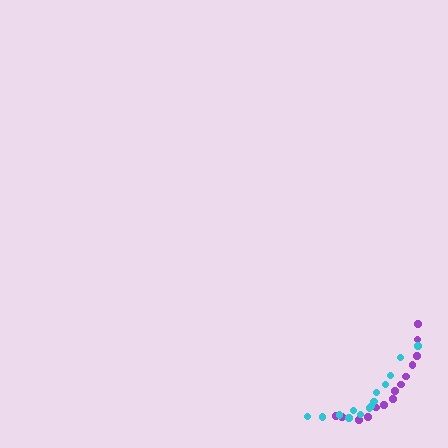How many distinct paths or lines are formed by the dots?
There are 2 distinct paths.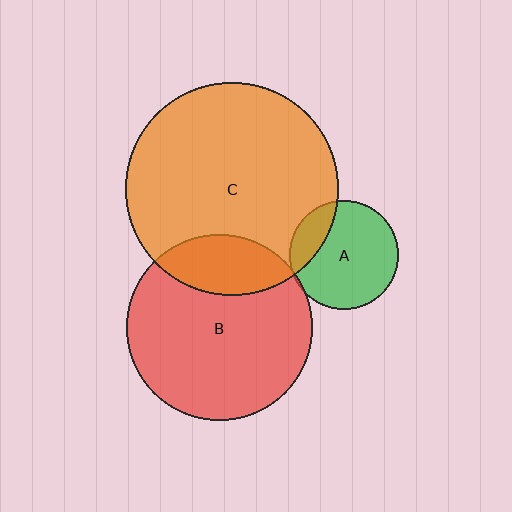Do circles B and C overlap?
Yes.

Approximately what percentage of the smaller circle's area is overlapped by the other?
Approximately 20%.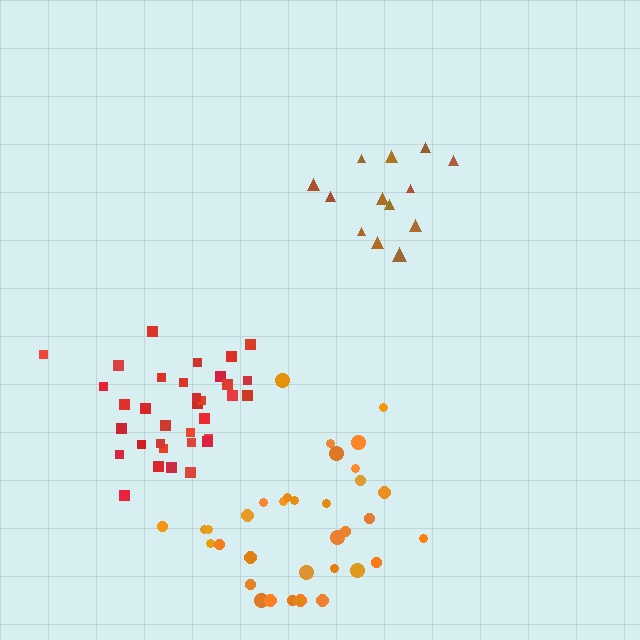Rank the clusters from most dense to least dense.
red, orange, brown.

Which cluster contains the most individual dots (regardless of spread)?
Orange (35).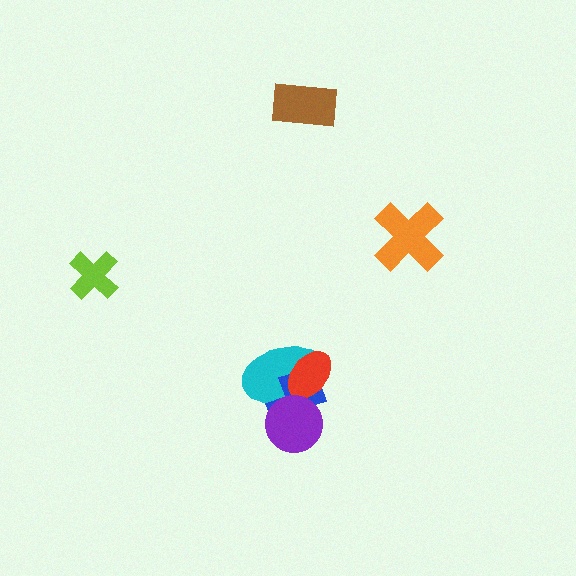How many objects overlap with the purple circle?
2 objects overlap with the purple circle.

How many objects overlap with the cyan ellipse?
3 objects overlap with the cyan ellipse.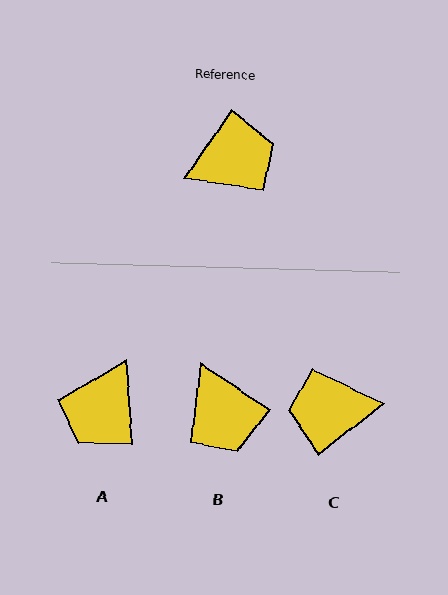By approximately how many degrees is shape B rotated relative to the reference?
Approximately 89 degrees clockwise.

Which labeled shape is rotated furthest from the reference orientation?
C, about 162 degrees away.